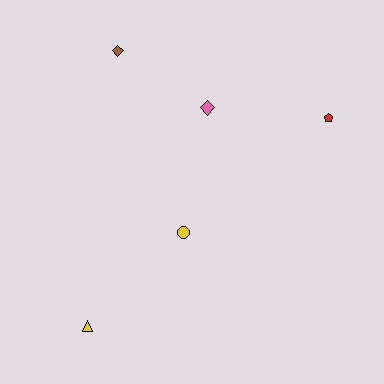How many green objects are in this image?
There are no green objects.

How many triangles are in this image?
There is 1 triangle.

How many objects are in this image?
There are 5 objects.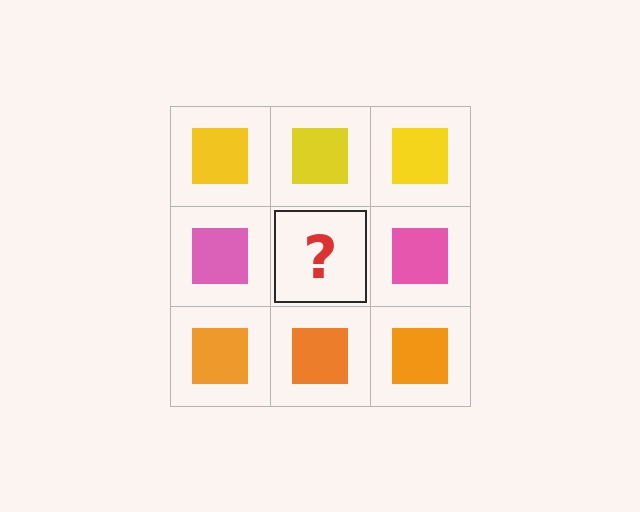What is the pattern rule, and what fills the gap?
The rule is that each row has a consistent color. The gap should be filled with a pink square.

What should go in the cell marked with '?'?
The missing cell should contain a pink square.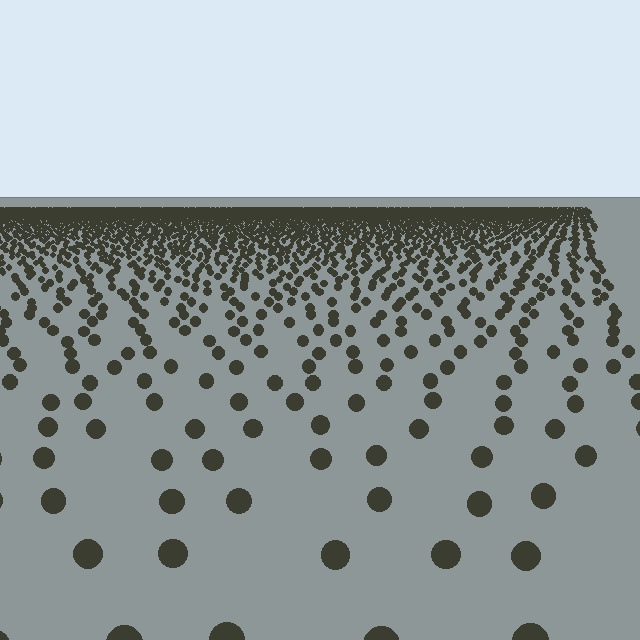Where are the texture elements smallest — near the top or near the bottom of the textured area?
Near the top.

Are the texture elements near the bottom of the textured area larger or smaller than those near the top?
Larger. Near the bottom, elements are closer to the viewer and appear at a bigger on-screen size.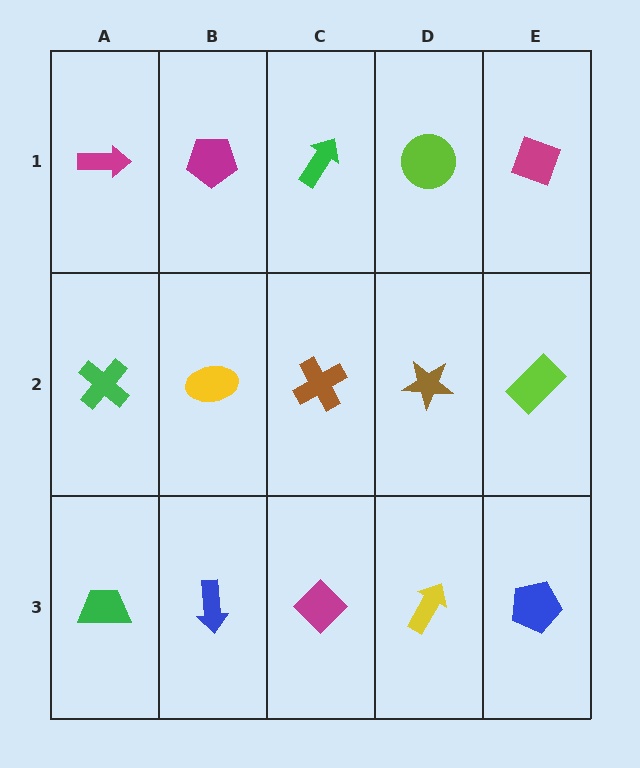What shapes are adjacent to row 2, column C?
A green arrow (row 1, column C), a magenta diamond (row 3, column C), a yellow ellipse (row 2, column B), a brown star (row 2, column D).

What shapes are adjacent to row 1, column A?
A green cross (row 2, column A), a magenta pentagon (row 1, column B).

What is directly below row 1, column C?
A brown cross.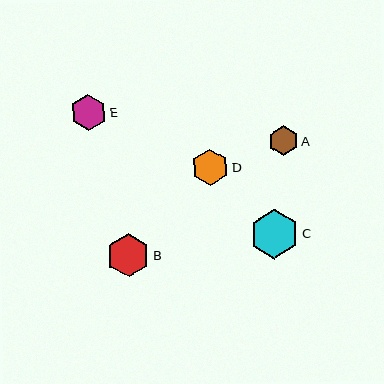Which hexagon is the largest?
Hexagon C is the largest with a size of approximately 50 pixels.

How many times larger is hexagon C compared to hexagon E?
Hexagon C is approximately 1.4 times the size of hexagon E.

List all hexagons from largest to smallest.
From largest to smallest: C, B, E, D, A.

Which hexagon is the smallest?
Hexagon A is the smallest with a size of approximately 29 pixels.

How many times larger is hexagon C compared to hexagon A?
Hexagon C is approximately 1.7 times the size of hexagon A.